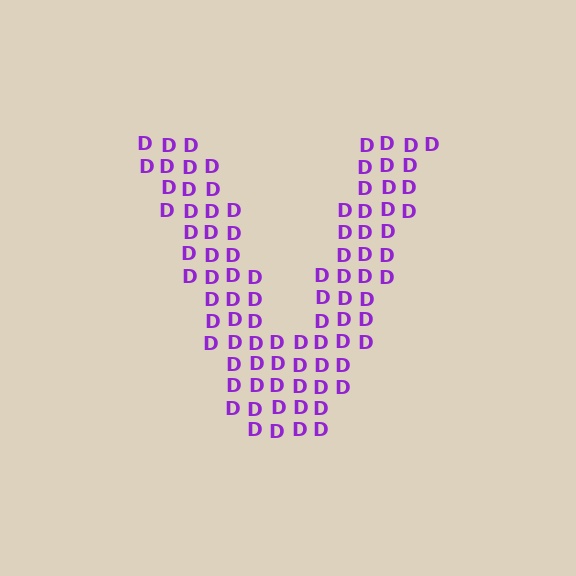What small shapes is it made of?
It is made of small letter D's.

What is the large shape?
The large shape is the letter V.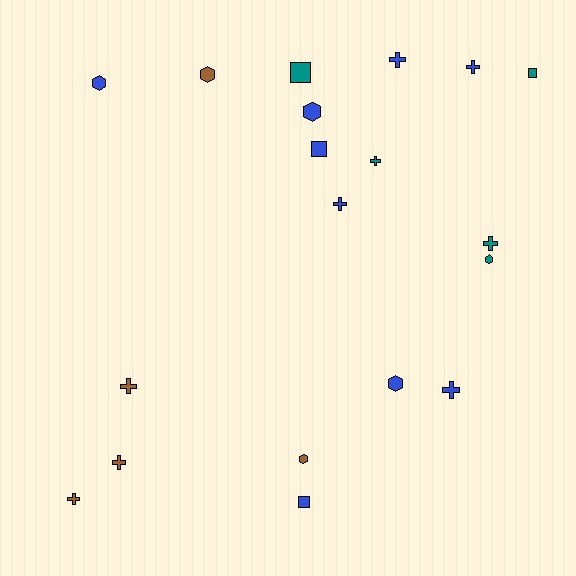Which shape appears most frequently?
Cross, with 9 objects.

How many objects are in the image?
There are 19 objects.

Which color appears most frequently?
Blue, with 9 objects.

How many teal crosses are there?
There are 2 teal crosses.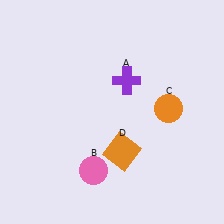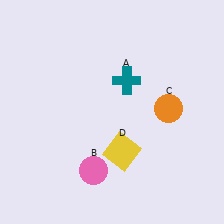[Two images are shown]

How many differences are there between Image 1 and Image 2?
There are 2 differences between the two images.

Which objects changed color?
A changed from purple to teal. D changed from orange to yellow.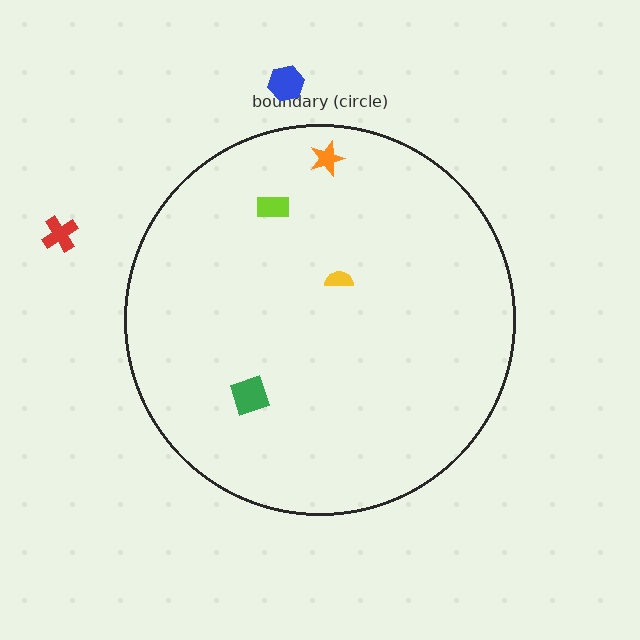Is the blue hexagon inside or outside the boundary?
Outside.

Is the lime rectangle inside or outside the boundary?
Inside.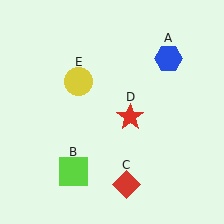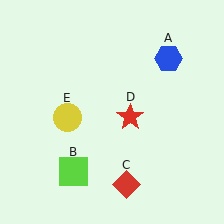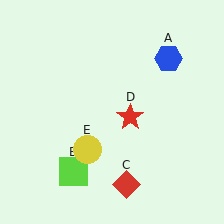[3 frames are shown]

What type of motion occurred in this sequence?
The yellow circle (object E) rotated counterclockwise around the center of the scene.